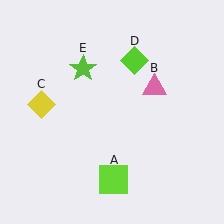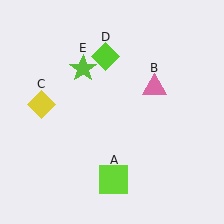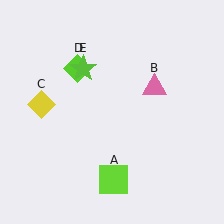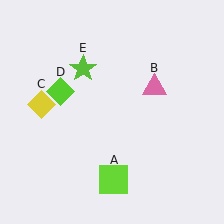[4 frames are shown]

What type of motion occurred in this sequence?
The lime diamond (object D) rotated counterclockwise around the center of the scene.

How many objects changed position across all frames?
1 object changed position: lime diamond (object D).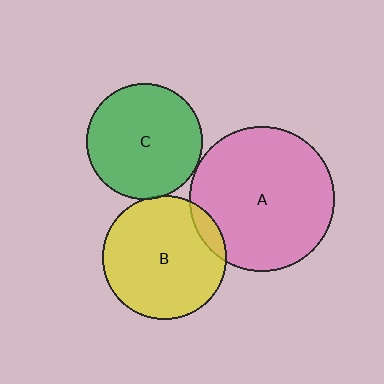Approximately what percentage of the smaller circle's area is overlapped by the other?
Approximately 5%.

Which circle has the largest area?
Circle A (pink).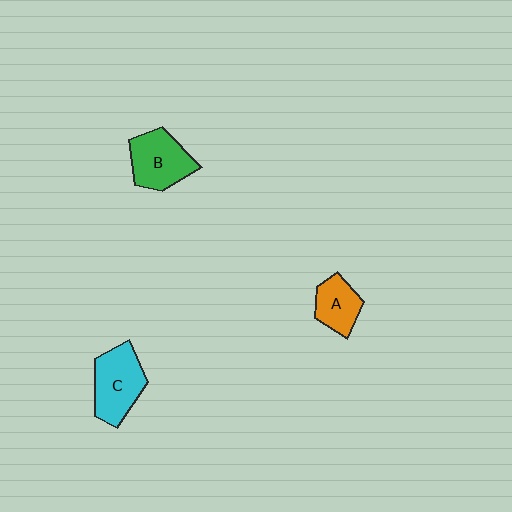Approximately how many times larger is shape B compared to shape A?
Approximately 1.4 times.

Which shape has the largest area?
Shape C (cyan).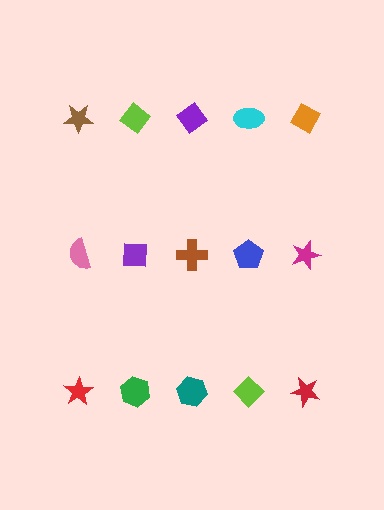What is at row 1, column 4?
A cyan ellipse.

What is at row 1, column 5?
An orange diamond.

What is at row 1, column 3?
A purple diamond.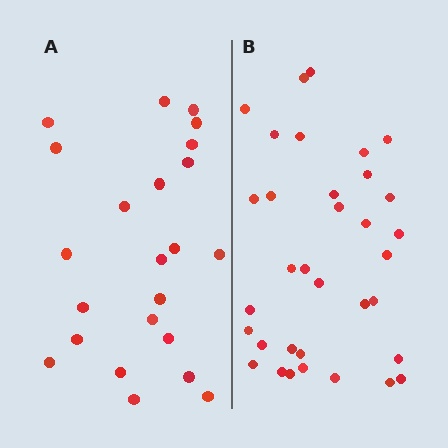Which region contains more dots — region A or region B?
Region B (the right region) has more dots.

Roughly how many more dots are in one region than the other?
Region B has roughly 12 or so more dots than region A.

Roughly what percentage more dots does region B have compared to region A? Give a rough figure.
About 50% more.